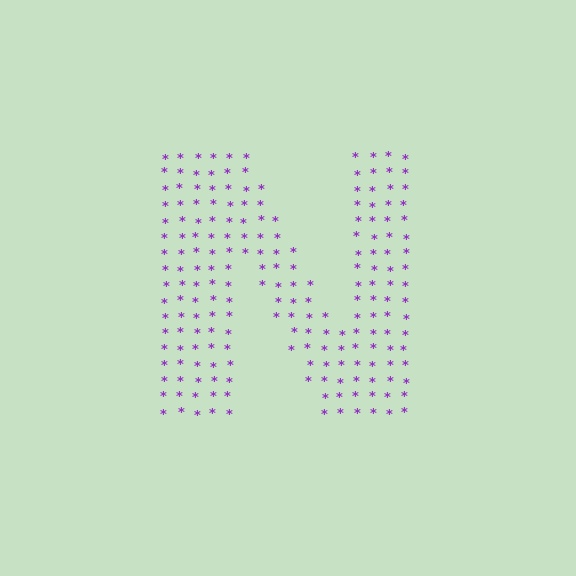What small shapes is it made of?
It is made of small asterisks.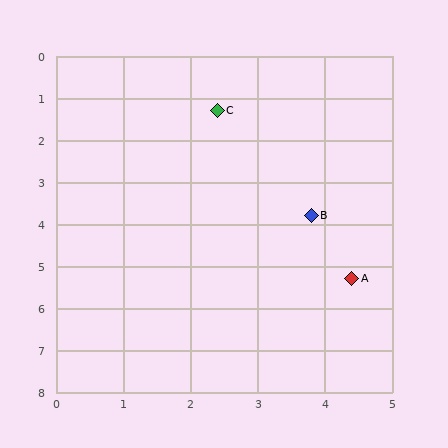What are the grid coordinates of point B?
Point B is at approximately (3.8, 3.8).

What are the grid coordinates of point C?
Point C is at approximately (2.4, 1.3).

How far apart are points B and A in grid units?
Points B and A are about 1.6 grid units apart.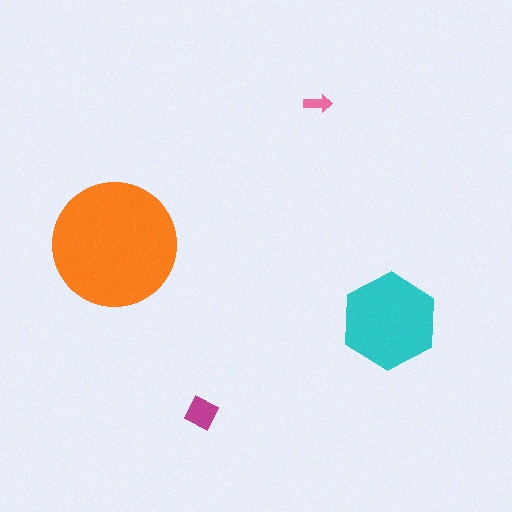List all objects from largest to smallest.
The orange circle, the cyan hexagon, the magenta square, the pink arrow.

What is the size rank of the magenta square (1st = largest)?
3rd.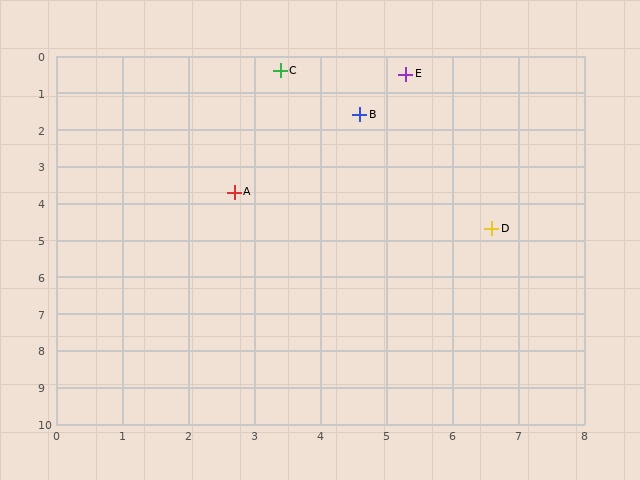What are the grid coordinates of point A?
Point A is at approximately (2.7, 3.7).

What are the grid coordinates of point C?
Point C is at approximately (3.4, 0.4).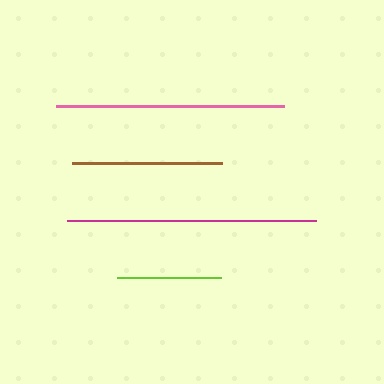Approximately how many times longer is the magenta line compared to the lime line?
The magenta line is approximately 2.4 times the length of the lime line.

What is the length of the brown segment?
The brown segment is approximately 150 pixels long.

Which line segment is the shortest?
The lime line is the shortest at approximately 104 pixels.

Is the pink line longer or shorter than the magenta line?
The magenta line is longer than the pink line.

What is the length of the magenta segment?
The magenta segment is approximately 249 pixels long.